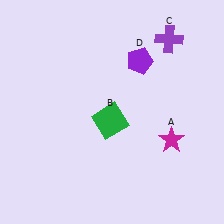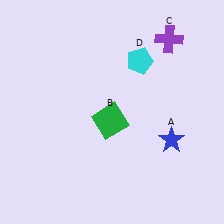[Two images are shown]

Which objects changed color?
A changed from magenta to blue. D changed from purple to cyan.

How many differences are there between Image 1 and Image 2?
There are 2 differences between the two images.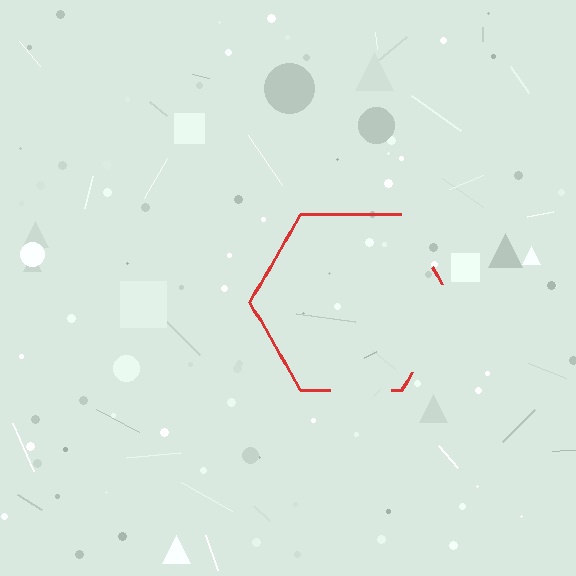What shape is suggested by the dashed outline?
The dashed outline suggests a hexagon.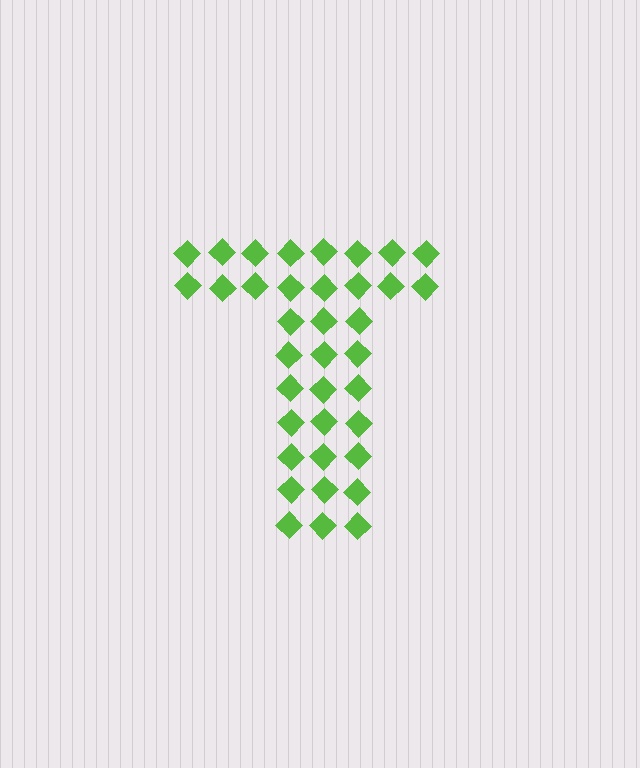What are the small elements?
The small elements are diamonds.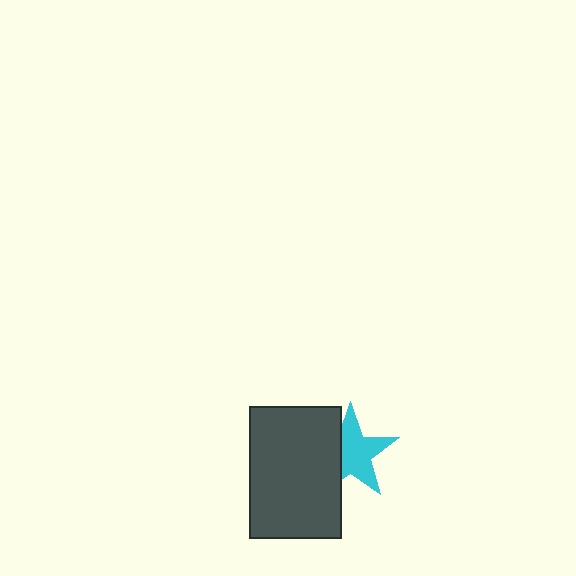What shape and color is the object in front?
The object in front is a dark gray rectangle.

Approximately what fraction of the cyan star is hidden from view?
Roughly 32% of the cyan star is hidden behind the dark gray rectangle.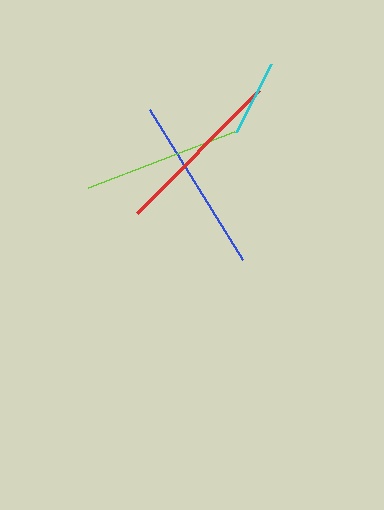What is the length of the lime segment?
The lime segment is approximately 155 pixels long.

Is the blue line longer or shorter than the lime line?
The blue line is longer than the lime line.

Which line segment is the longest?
The blue line is the longest at approximately 176 pixels.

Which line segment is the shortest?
The cyan line is the shortest at approximately 77 pixels.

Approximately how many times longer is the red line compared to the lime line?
The red line is approximately 1.1 times the length of the lime line.